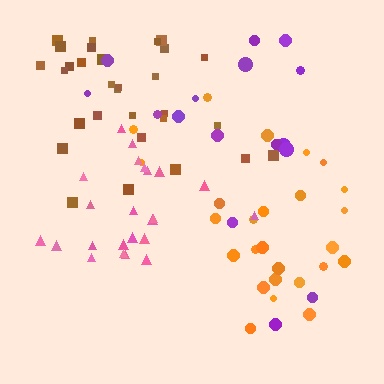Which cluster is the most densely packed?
Pink.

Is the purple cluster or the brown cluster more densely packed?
Brown.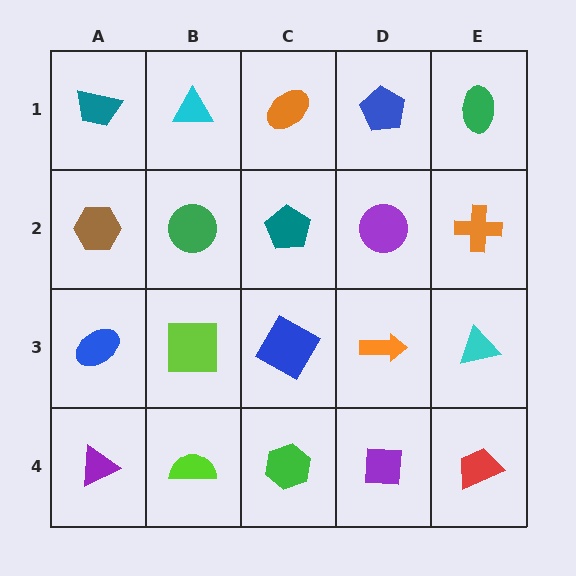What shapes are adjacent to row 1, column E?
An orange cross (row 2, column E), a blue pentagon (row 1, column D).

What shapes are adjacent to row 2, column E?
A green ellipse (row 1, column E), a cyan triangle (row 3, column E), a purple circle (row 2, column D).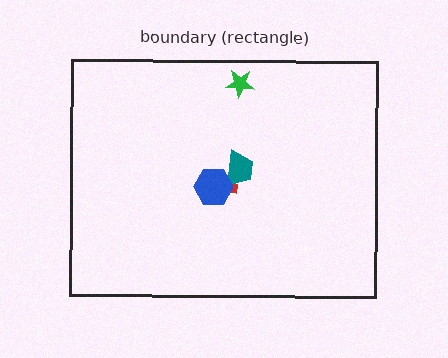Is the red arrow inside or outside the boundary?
Inside.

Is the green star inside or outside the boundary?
Inside.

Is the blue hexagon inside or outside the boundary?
Inside.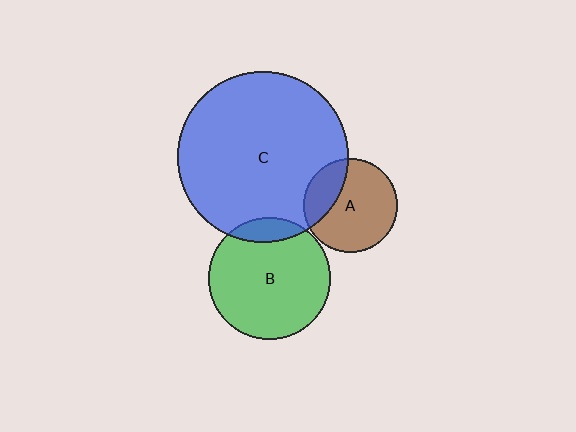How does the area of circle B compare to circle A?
Approximately 1.7 times.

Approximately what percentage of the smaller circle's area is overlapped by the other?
Approximately 10%.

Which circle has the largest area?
Circle C (blue).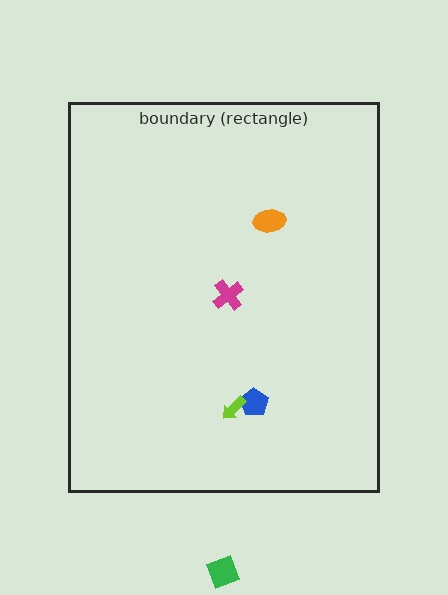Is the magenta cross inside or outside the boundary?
Inside.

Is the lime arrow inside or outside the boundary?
Inside.